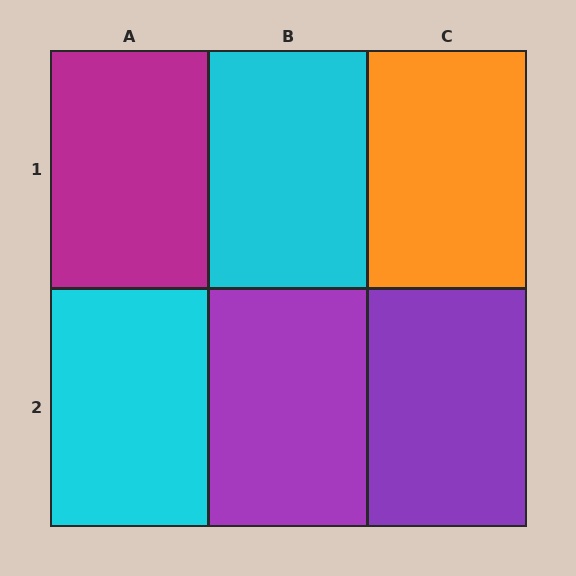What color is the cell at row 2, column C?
Purple.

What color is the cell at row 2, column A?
Cyan.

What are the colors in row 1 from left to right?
Magenta, cyan, orange.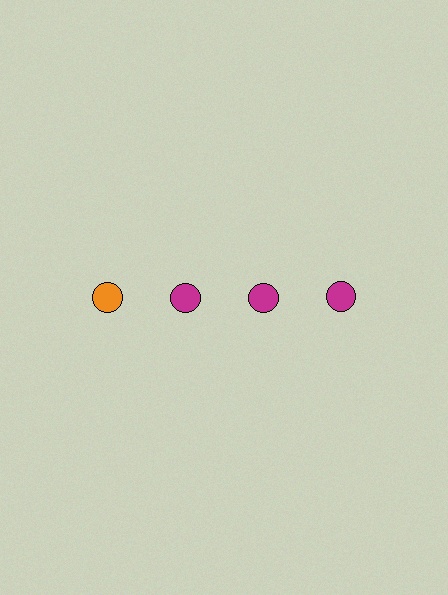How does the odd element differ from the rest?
It has a different color: orange instead of magenta.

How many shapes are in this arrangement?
There are 4 shapes arranged in a grid pattern.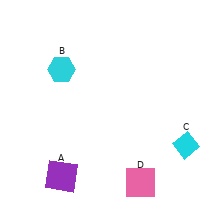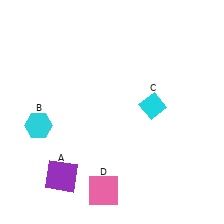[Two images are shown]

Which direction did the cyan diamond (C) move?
The cyan diamond (C) moved up.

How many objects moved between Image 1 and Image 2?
3 objects moved between the two images.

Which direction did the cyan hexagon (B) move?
The cyan hexagon (B) moved down.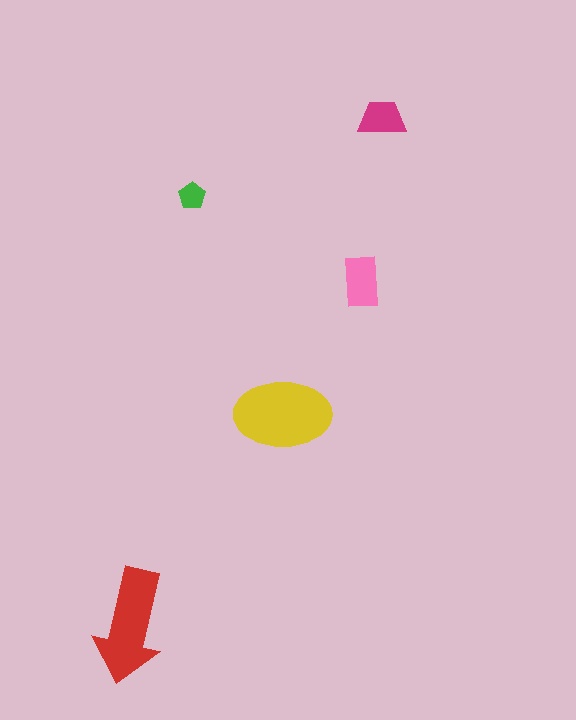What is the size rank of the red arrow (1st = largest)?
2nd.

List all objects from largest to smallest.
The yellow ellipse, the red arrow, the pink rectangle, the magenta trapezoid, the green pentagon.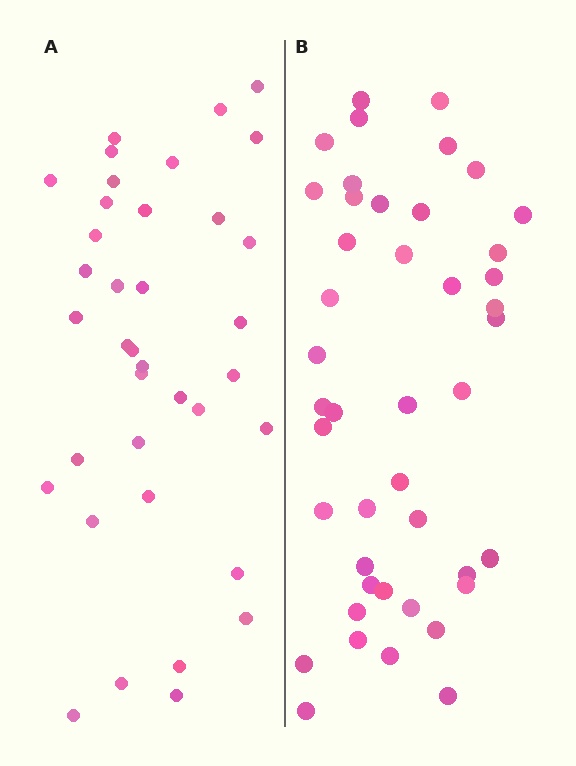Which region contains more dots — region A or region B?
Region B (the right region) has more dots.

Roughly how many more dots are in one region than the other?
Region B has roughly 8 or so more dots than region A.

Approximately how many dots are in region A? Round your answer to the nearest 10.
About 40 dots. (The exact count is 37, which rounds to 40.)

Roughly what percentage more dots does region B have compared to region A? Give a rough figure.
About 20% more.